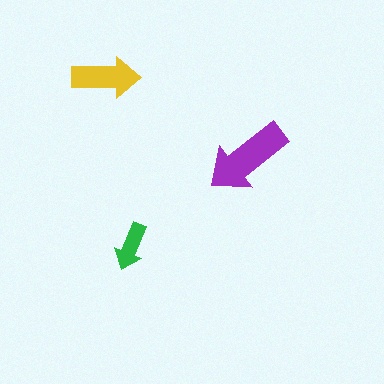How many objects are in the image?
There are 3 objects in the image.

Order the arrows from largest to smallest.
the purple one, the yellow one, the green one.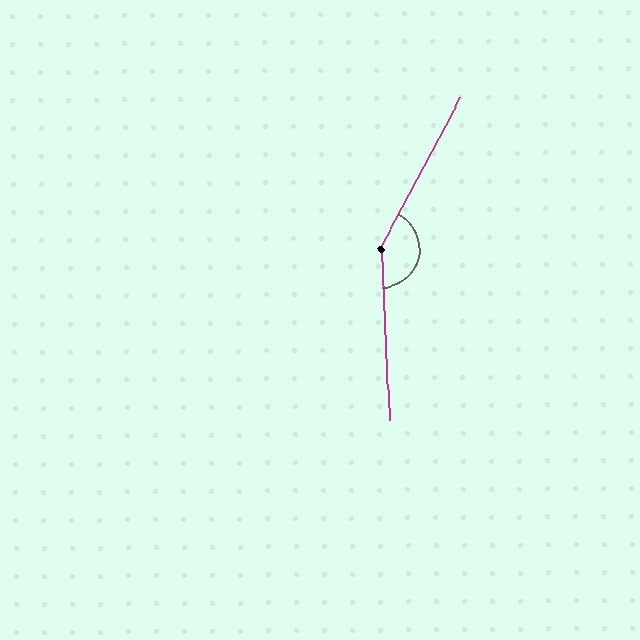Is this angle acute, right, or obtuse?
It is obtuse.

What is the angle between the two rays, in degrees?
Approximately 149 degrees.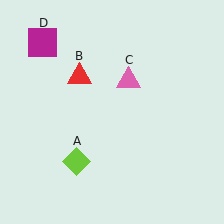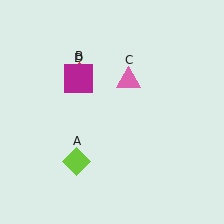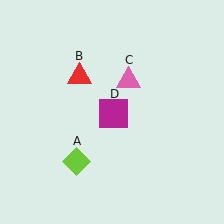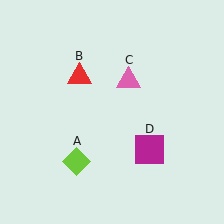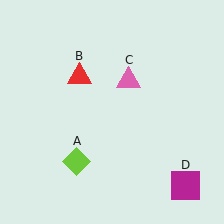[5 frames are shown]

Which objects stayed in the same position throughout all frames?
Lime diamond (object A) and red triangle (object B) and pink triangle (object C) remained stationary.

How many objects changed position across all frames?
1 object changed position: magenta square (object D).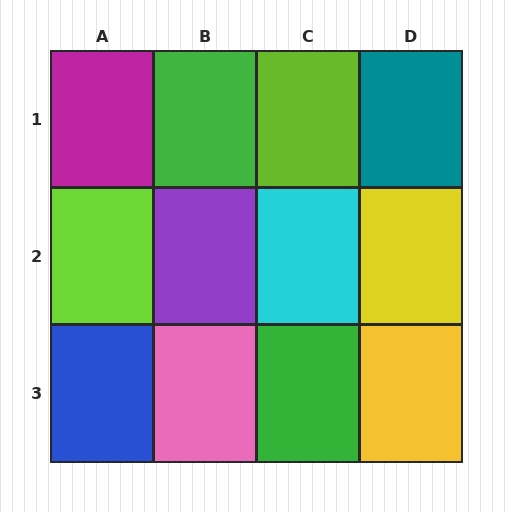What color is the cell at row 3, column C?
Green.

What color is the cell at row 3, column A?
Blue.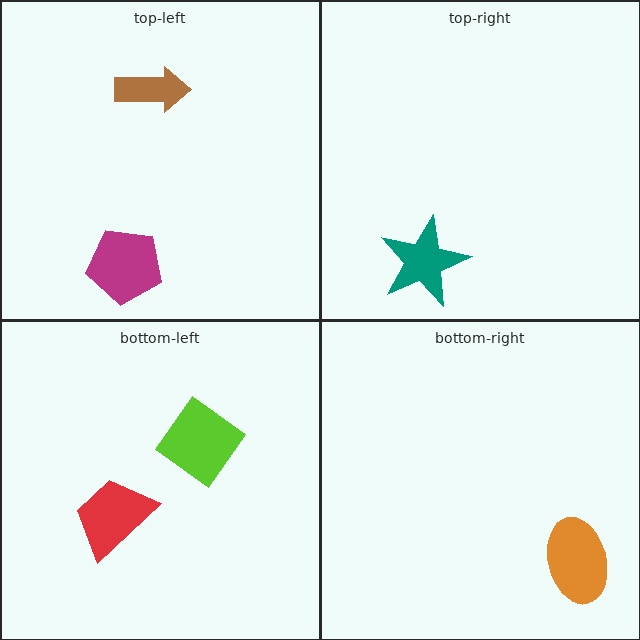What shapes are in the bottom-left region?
The lime diamond, the red trapezoid.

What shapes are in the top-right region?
The teal star.